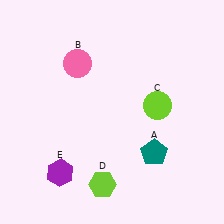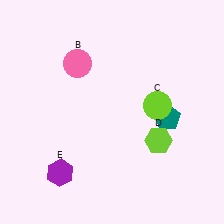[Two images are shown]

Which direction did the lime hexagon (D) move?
The lime hexagon (D) moved right.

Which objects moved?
The objects that moved are: the teal pentagon (A), the lime hexagon (D).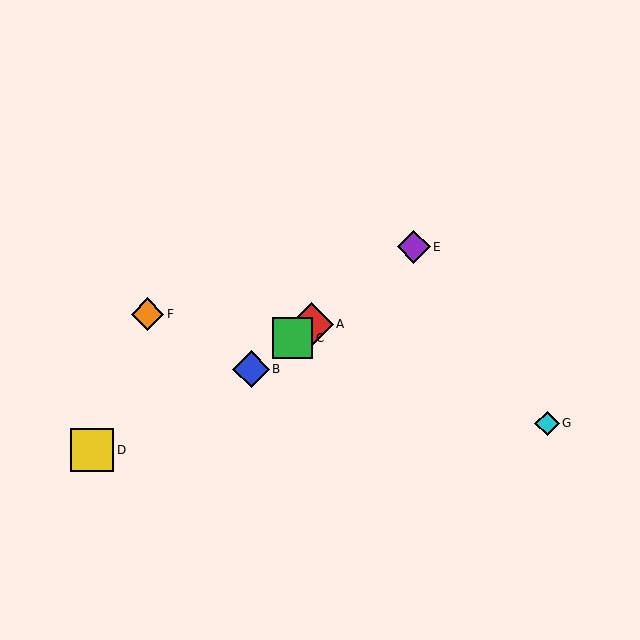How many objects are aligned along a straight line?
4 objects (A, B, C, E) are aligned along a straight line.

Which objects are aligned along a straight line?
Objects A, B, C, E are aligned along a straight line.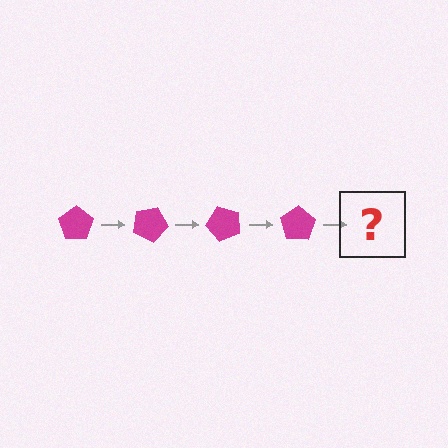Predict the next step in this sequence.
The next step is a magenta pentagon rotated 100 degrees.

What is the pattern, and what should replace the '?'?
The pattern is that the pentagon rotates 25 degrees each step. The '?' should be a magenta pentagon rotated 100 degrees.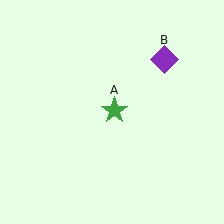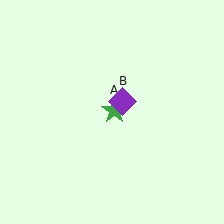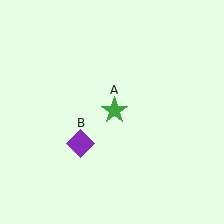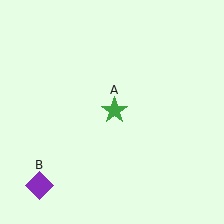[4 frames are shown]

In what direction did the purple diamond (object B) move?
The purple diamond (object B) moved down and to the left.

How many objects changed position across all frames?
1 object changed position: purple diamond (object B).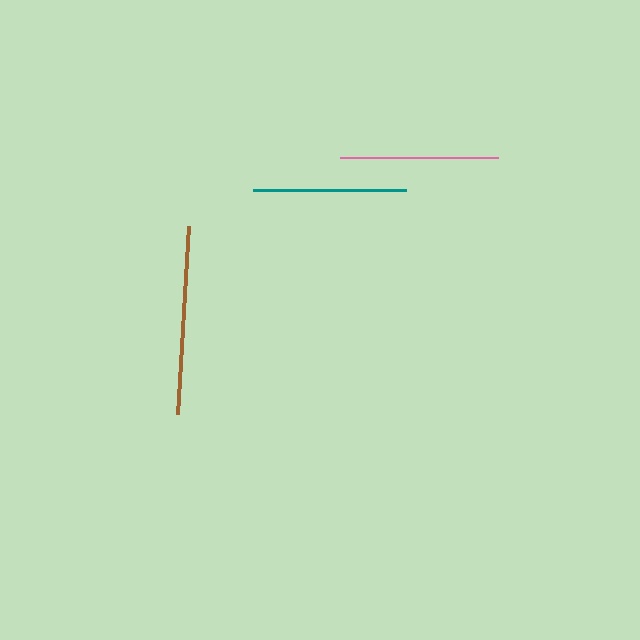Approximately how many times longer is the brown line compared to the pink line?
The brown line is approximately 1.2 times the length of the pink line.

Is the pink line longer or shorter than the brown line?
The brown line is longer than the pink line.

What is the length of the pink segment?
The pink segment is approximately 158 pixels long.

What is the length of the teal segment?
The teal segment is approximately 153 pixels long.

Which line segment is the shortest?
The teal line is the shortest at approximately 153 pixels.